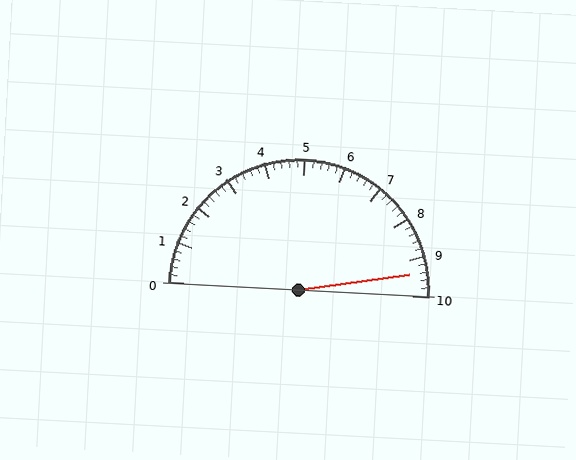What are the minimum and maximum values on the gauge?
The gauge ranges from 0 to 10.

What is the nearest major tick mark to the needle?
The nearest major tick mark is 9.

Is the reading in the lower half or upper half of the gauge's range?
The reading is in the upper half of the range (0 to 10).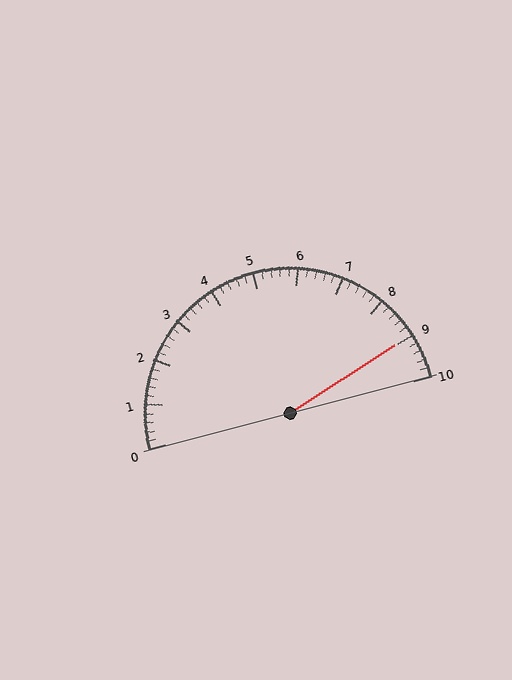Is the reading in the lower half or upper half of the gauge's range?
The reading is in the upper half of the range (0 to 10).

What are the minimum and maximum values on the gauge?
The gauge ranges from 0 to 10.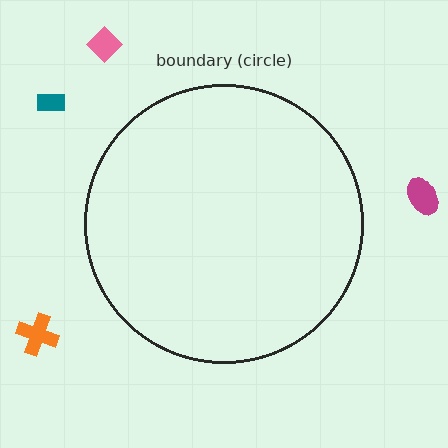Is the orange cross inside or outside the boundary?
Outside.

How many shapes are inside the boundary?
0 inside, 4 outside.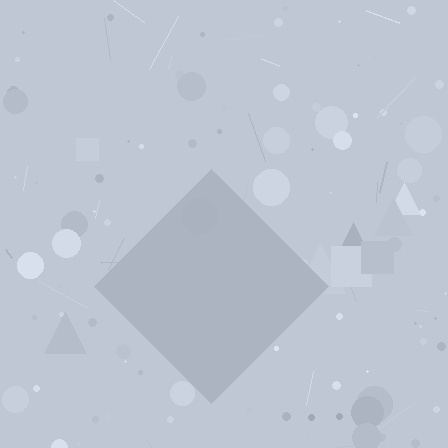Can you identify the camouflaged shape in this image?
The camouflaged shape is a diamond.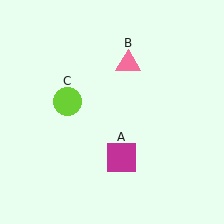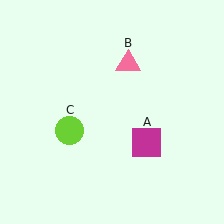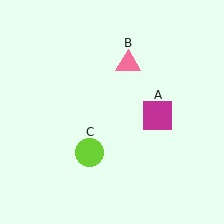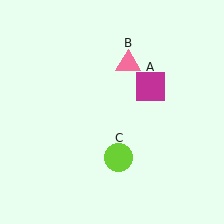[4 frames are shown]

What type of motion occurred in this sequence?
The magenta square (object A), lime circle (object C) rotated counterclockwise around the center of the scene.